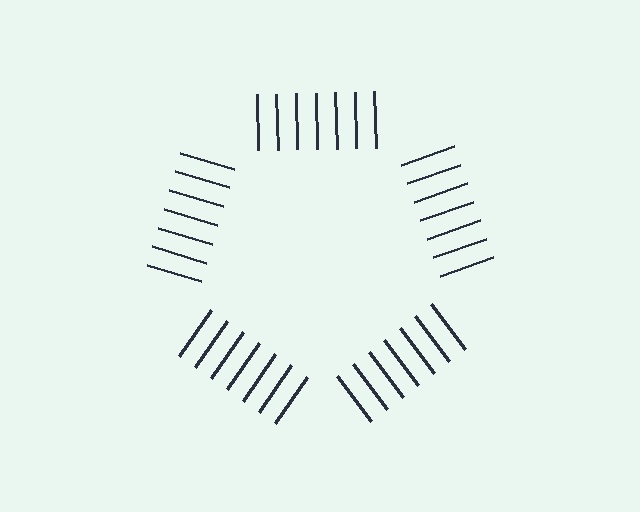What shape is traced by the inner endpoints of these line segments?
An illusory pentagon — the line segments terminate on its edges but no continuous stroke is drawn.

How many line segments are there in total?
35 — 7 along each of the 5 edges.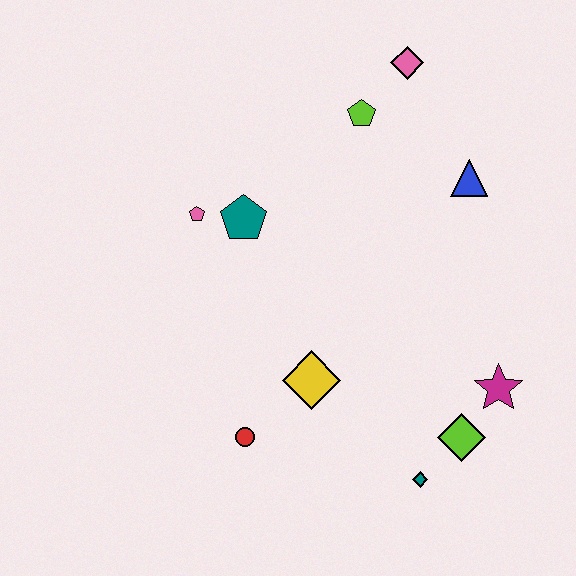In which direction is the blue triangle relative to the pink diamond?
The blue triangle is below the pink diamond.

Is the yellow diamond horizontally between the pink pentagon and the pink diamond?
Yes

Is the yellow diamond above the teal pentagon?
No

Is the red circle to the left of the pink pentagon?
No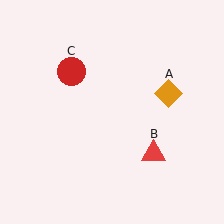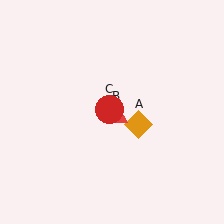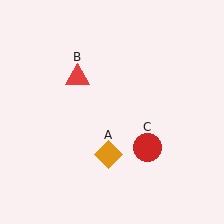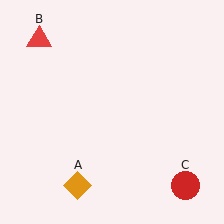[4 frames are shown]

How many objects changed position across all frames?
3 objects changed position: orange diamond (object A), red triangle (object B), red circle (object C).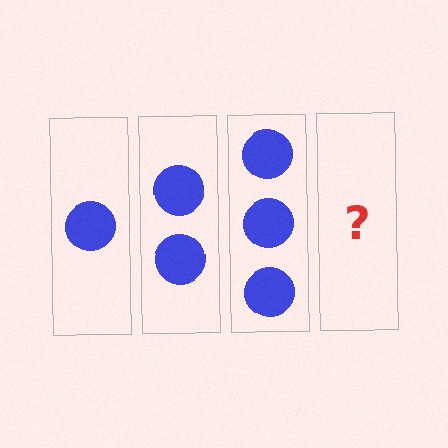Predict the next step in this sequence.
The next step is 4 circles.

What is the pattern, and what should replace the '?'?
The pattern is that each step adds one more circle. The '?' should be 4 circles.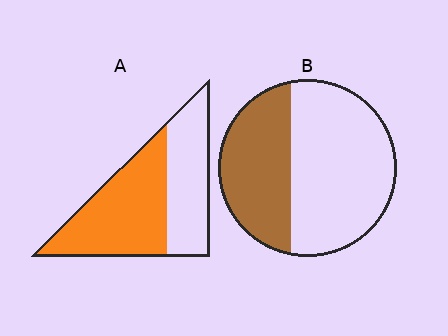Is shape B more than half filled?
No.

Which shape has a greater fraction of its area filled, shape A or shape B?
Shape A.